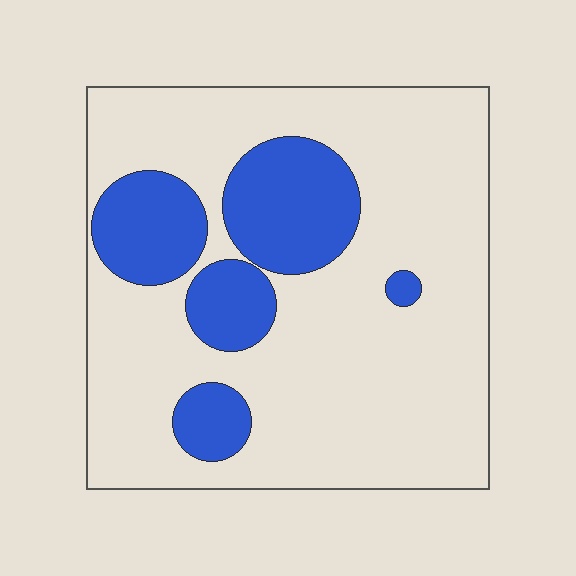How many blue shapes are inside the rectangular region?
5.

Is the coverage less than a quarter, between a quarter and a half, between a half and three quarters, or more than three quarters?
Less than a quarter.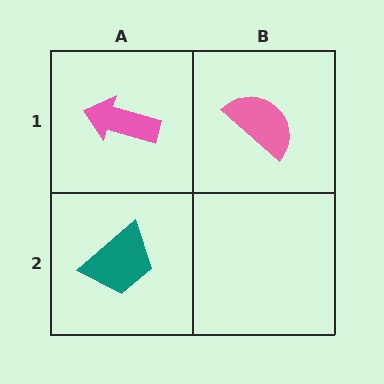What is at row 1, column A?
A pink arrow.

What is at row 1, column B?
A pink semicircle.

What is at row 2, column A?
A teal trapezoid.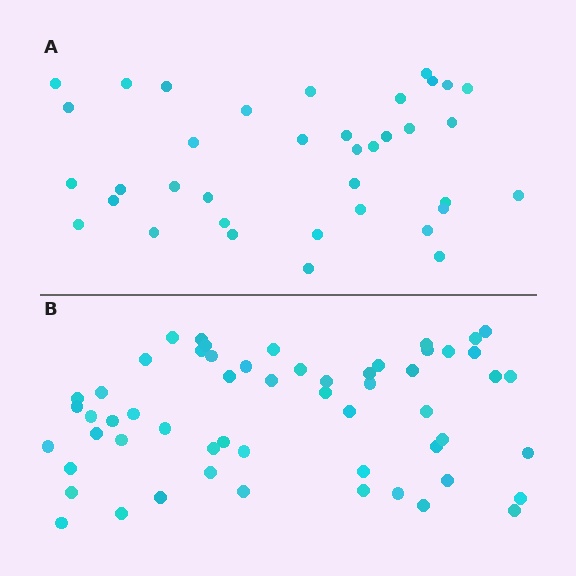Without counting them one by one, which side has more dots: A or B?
Region B (the bottom region) has more dots.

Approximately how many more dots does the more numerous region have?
Region B has approximately 20 more dots than region A.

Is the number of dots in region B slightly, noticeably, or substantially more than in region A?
Region B has substantially more. The ratio is roughly 1.5 to 1.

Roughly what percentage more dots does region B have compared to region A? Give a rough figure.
About 55% more.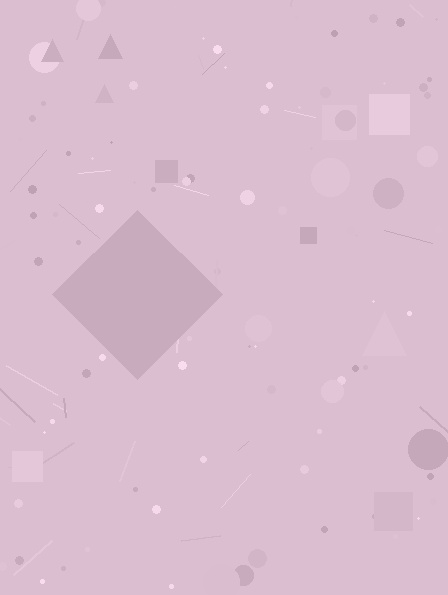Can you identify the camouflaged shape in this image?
The camouflaged shape is a diamond.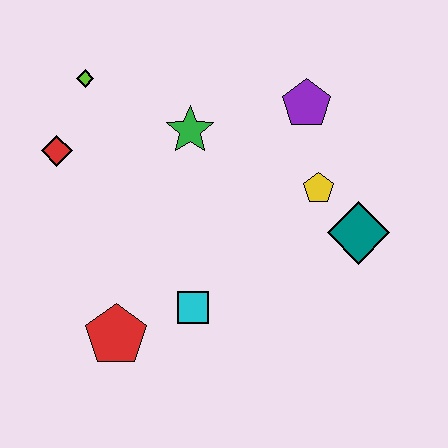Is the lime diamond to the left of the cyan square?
Yes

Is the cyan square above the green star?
No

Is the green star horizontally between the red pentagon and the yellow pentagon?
Yes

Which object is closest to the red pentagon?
The cyan square is closest to the red pentagon.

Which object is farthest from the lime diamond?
The teal diamond is farthest from the lime diamond.